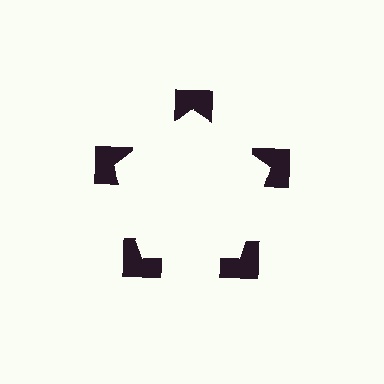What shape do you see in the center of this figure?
An illusory pentagon — its edges are inferred from the aligned wedge cuts in the notched squares, not physically drawn.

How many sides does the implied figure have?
5 sides.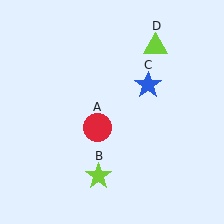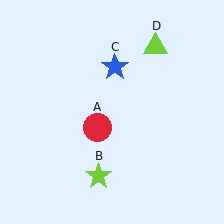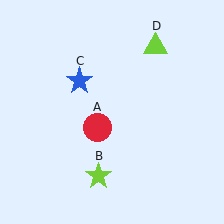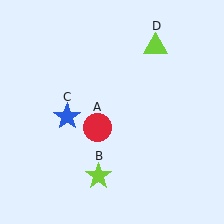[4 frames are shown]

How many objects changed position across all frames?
1 object changed position: blue star (object C).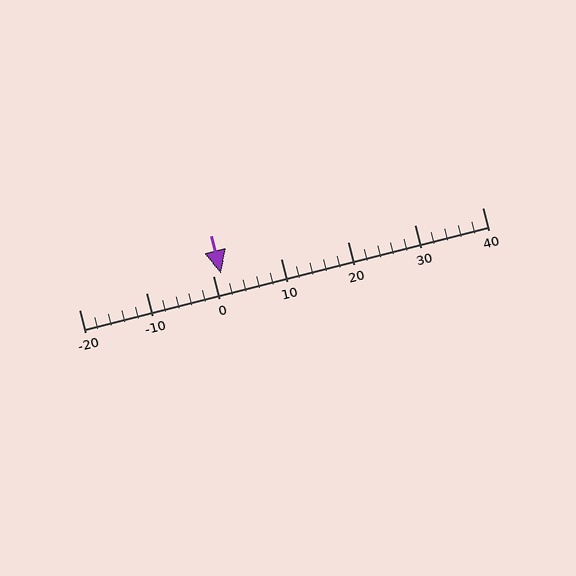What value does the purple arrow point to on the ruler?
The purple arrow points to approximately 1.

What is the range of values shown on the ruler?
The ruler shows values from -20 to 40.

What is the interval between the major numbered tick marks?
The major tick marks are spaced 10 units apart.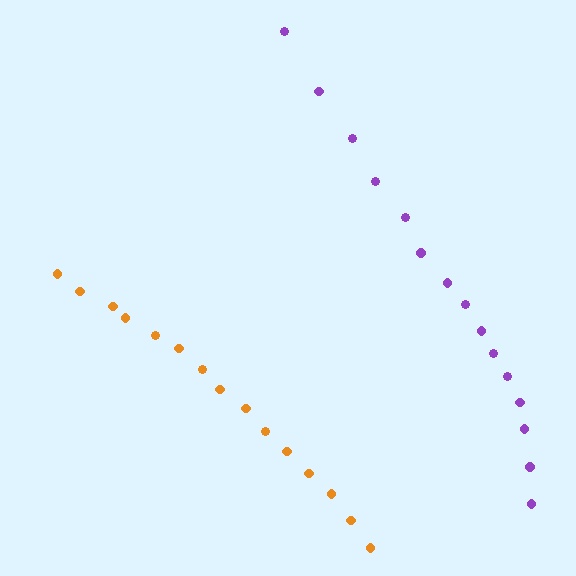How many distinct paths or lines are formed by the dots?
There are 2 distinct paths.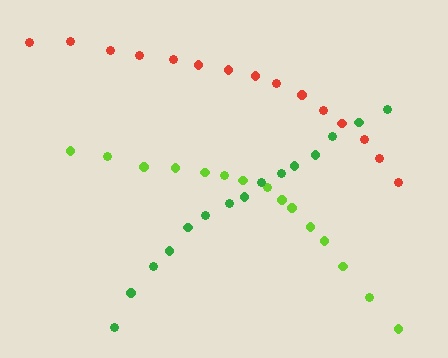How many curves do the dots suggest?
There are 3 distinct paths.